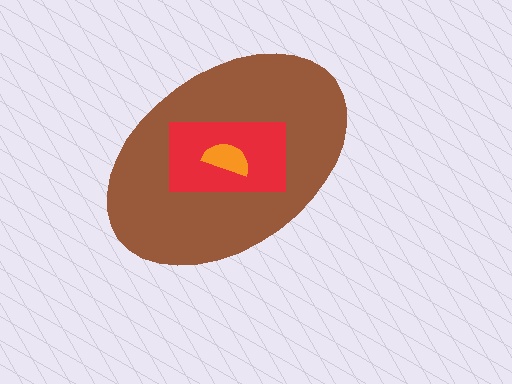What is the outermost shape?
The brown ellipse.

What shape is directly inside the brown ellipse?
The red rectangle.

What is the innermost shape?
The orange semicircle.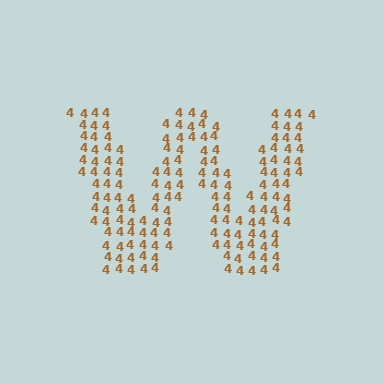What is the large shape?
The large shape is the letter W.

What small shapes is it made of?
It is made of small digit 4's.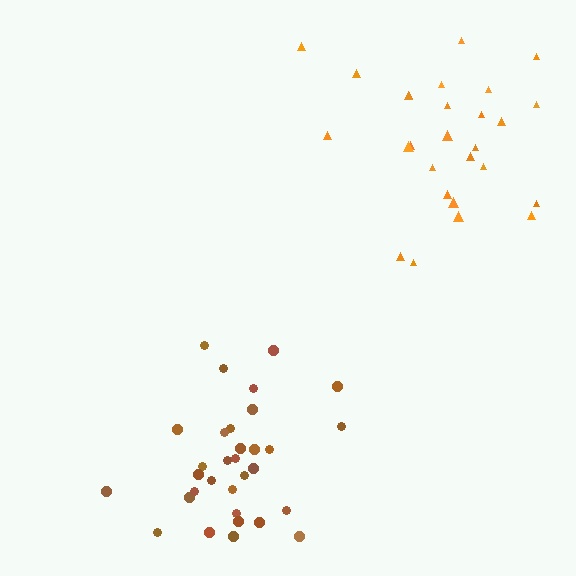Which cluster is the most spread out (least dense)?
Orange.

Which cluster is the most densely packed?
Brown.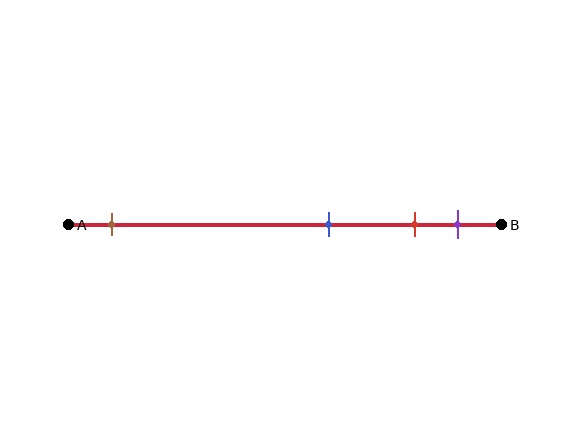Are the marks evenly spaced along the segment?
No, the marks are not evenly spaced.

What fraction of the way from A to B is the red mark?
The red mark is approximately 80% (0.8) of the way from A to B.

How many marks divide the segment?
There are 4 marks dividing the segment.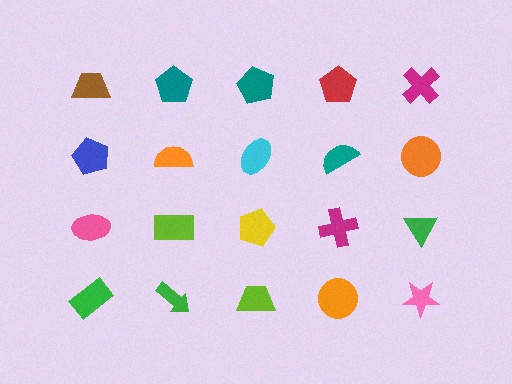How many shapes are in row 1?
5 shapes.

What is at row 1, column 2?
A teal pentagon.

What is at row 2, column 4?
A teal semicircle.